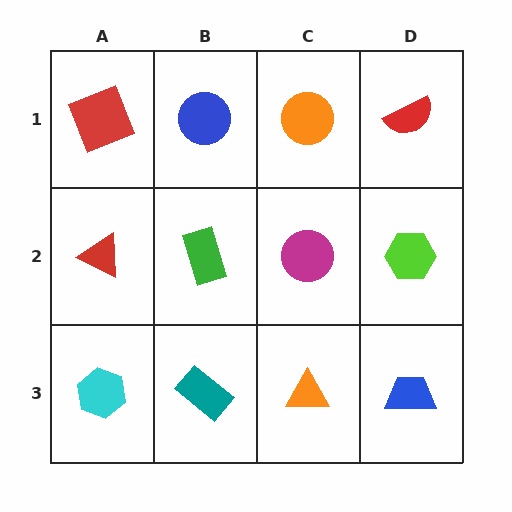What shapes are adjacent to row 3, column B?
A green rectangle (row 2, column B), a cyan hexagon (row 3, column A), an orange triangle (row 3, column C).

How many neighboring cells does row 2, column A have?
3.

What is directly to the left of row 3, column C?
A teal rectangle.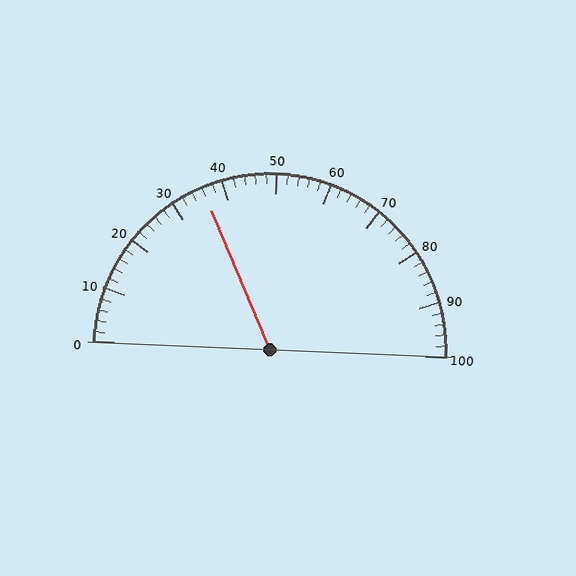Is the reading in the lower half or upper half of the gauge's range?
The reading is in the lower half of the range (0 to 100).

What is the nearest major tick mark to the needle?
The nearest major tick mark is 40.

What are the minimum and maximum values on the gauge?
The gauge ranges from 0 to 100.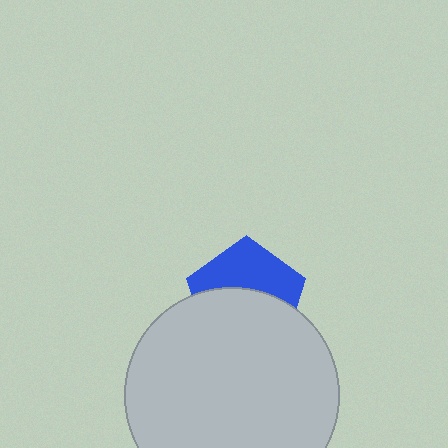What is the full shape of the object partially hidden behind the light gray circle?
The partially hidden object is a blue pentagon.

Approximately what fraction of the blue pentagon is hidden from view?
Roughly 55% of the blue pentagon is hidden behind the light gray circle.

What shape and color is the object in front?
The object in front is a light gray circle.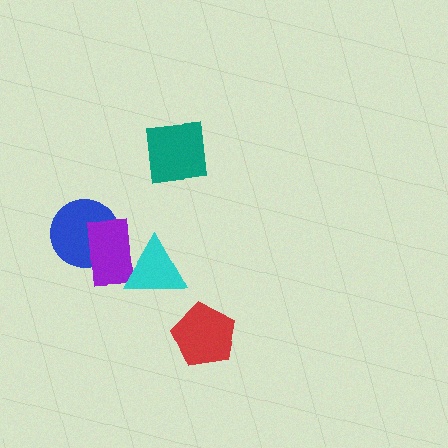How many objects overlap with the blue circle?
1 object overlaps with the blue circle.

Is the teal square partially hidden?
No, no other shape covers it.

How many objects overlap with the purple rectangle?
2 objects overlap with the purple rectangle.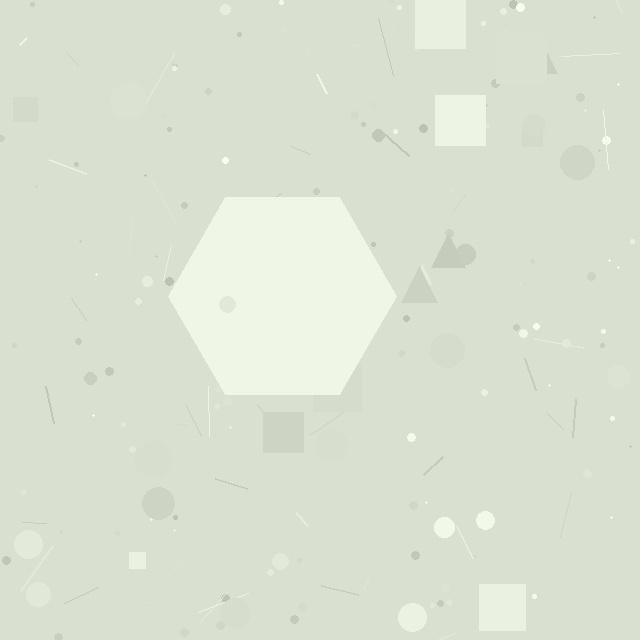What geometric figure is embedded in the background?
A hexagon is embedded in the background.